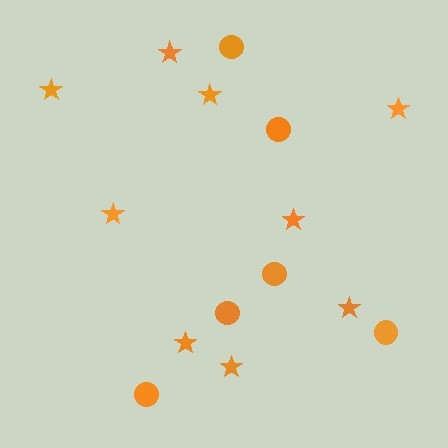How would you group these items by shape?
There are 2 groups: one group of circles (6) and one group of stars (9).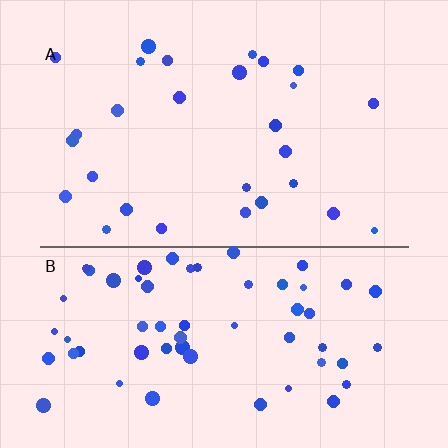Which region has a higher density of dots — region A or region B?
B (the bottom).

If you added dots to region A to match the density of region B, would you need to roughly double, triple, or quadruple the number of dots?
Approximately double.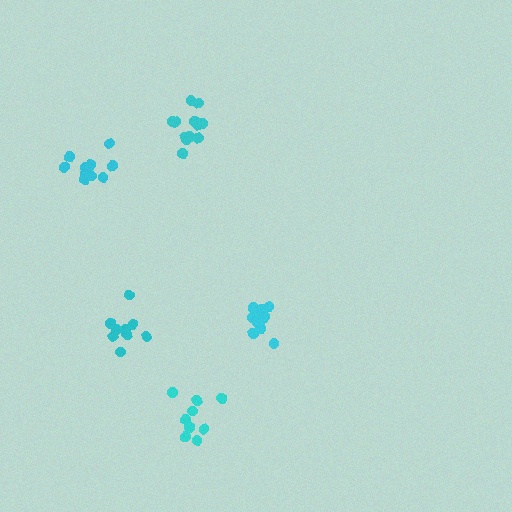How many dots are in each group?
Group 1: 12 dots, Group 2: 12 dots, Group 3: 9 dots, Group 4: 10 dots, Group 5: 11 dots (54 total).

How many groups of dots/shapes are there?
There are 5 groups.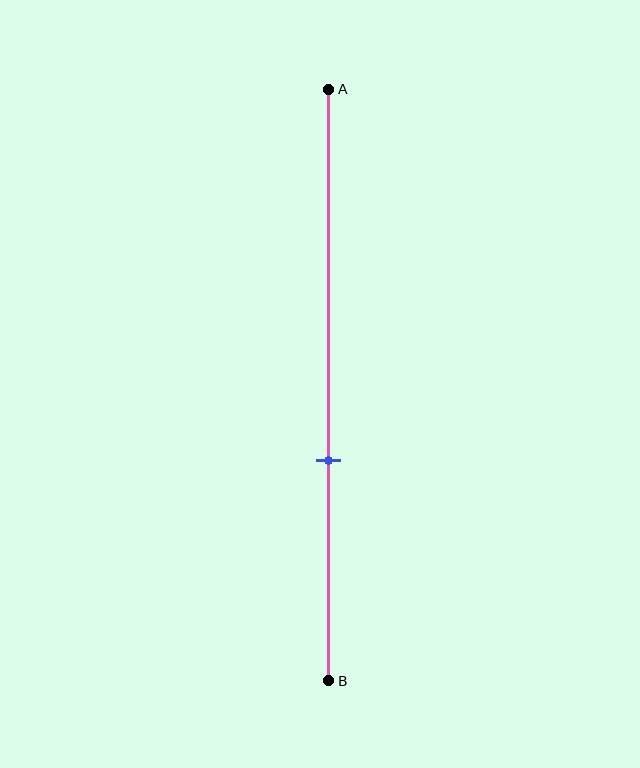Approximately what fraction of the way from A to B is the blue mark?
The blue mark is approximately 65% of the way from A to B.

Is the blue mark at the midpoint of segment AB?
No, the mark is at about 65% from A, not at the 50% midpoint.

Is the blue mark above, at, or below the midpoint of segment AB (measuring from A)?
The blue mark is below the midpoint of segment AB.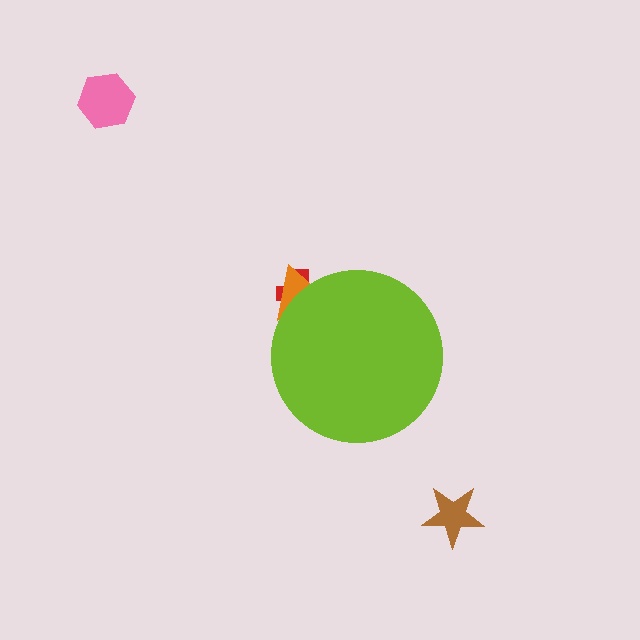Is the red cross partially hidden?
Yes, the red cross is partially hidden behind the lime circle.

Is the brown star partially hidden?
No, the brown star is fully visible.